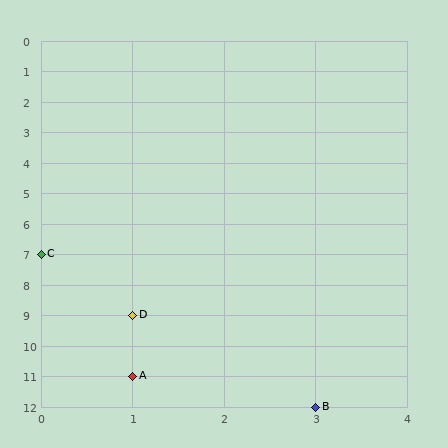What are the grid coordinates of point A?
Point A is at grid coordinates (1, 11).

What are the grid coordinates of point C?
Point C is at grid coordinates (0, 7).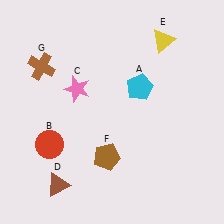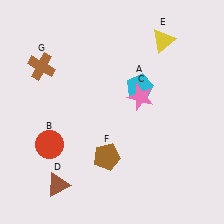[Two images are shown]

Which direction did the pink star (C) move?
The pink star (C) moved right.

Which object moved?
The pink star (C) moved right.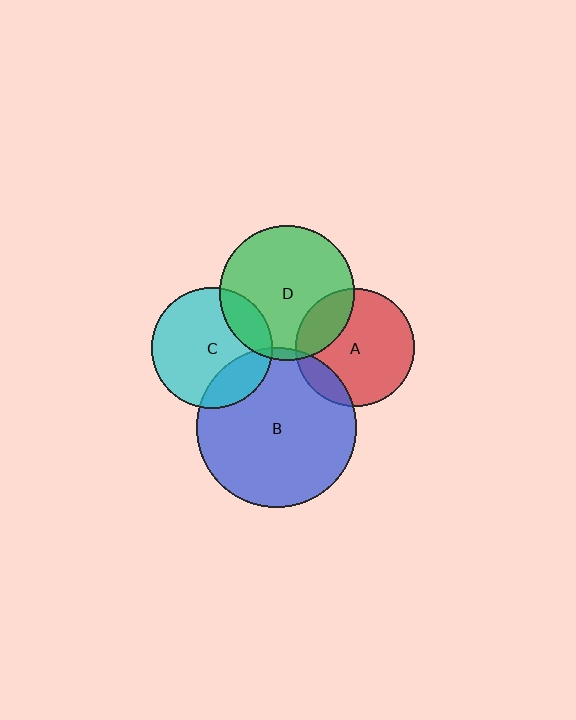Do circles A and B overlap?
Yes.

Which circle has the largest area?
Circle B (blue).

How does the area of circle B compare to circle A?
Approximately 1.8 times.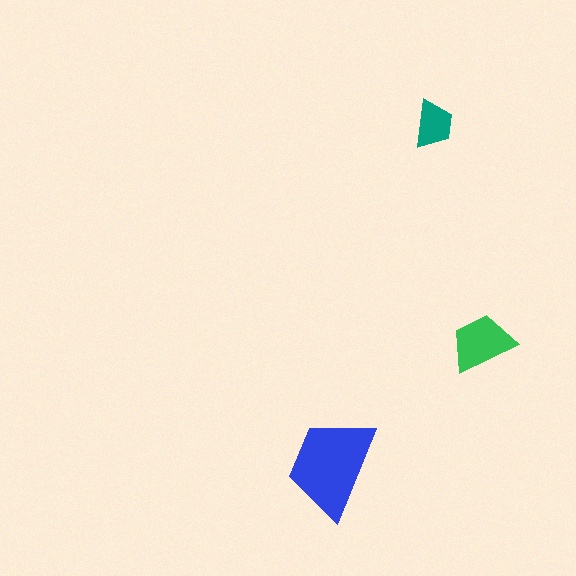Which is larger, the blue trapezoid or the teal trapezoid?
The blue one.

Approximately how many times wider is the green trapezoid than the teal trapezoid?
About 1.5 times wider.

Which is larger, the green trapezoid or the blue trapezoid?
The blue one.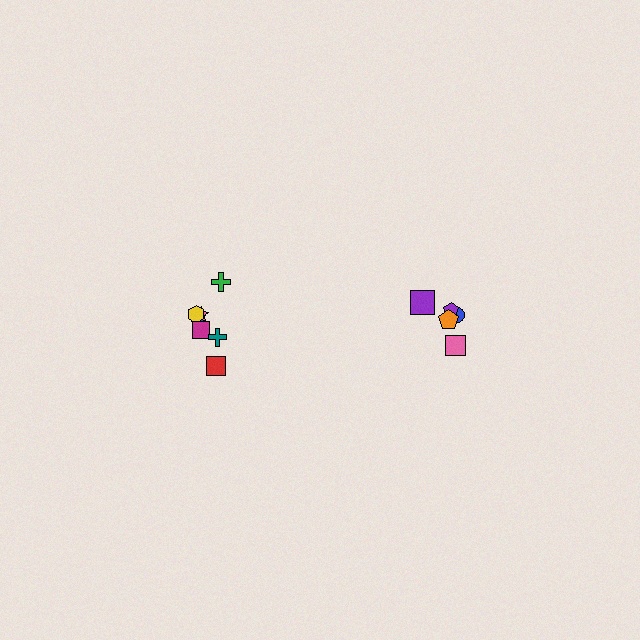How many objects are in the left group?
There are 7 objects.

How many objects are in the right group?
There are 5 objects.